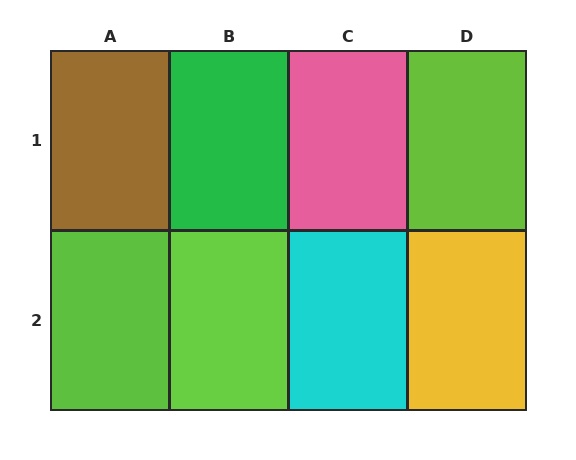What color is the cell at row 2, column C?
Cyan.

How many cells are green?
1 cell is green.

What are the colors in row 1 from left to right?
Brown, green, pink, lime.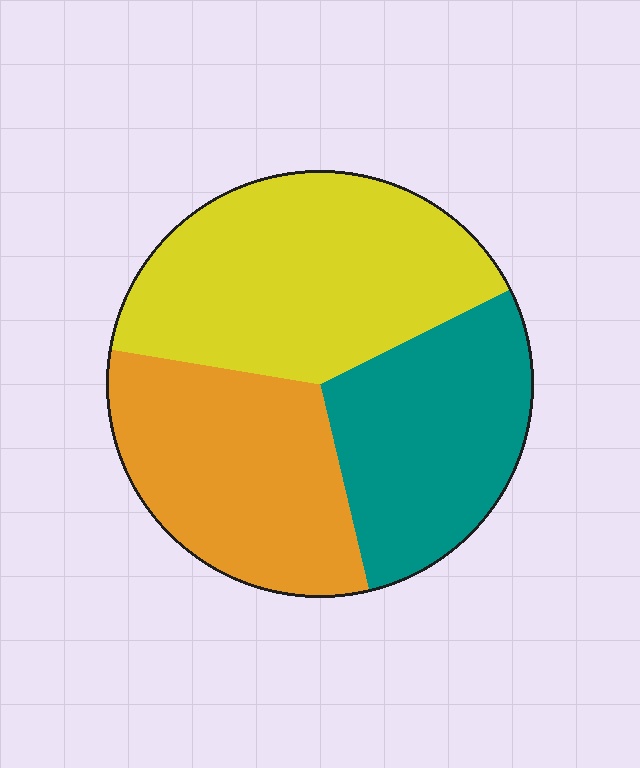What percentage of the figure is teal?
Teal covers roughly 30% of the figure.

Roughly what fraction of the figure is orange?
Orange covers 31% of the figure.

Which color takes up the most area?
Yellow, at roughly 40%.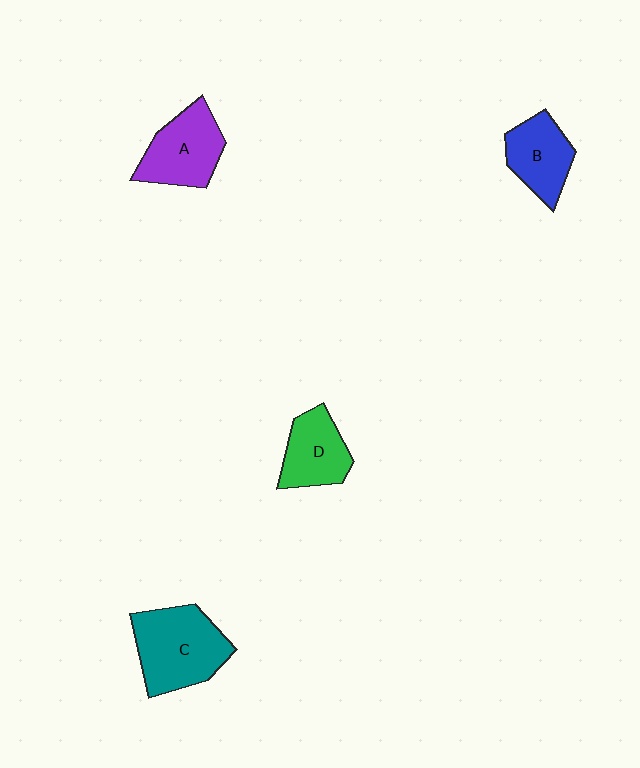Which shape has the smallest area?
Shape D (green).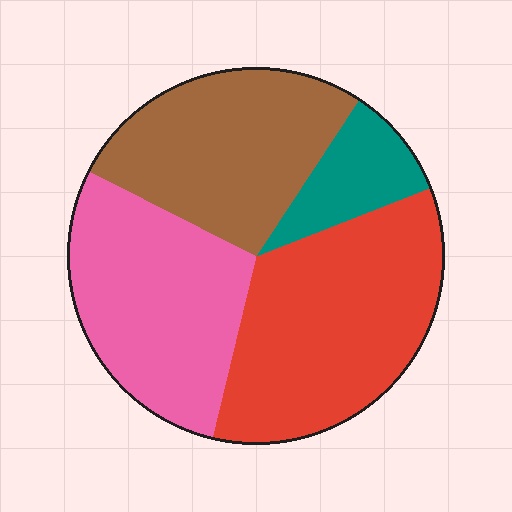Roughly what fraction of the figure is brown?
Brown takes up about one quarter (1/4) of the figure.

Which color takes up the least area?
Teal, at roughly 10%.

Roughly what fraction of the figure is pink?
Pink covers around 30% of the figure.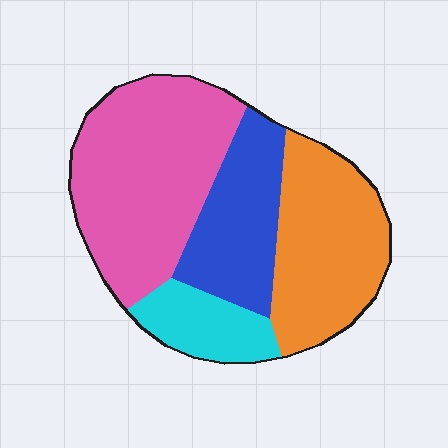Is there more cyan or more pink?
Pink.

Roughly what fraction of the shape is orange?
Orange takes up about one quarter (1/4) of the shape.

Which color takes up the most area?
Pink, at roughly 40%.